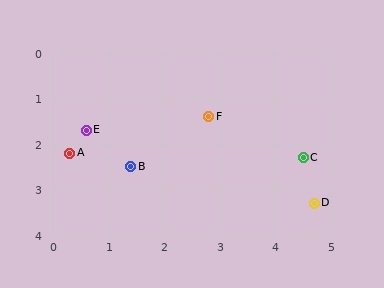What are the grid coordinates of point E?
Point E is at approximately (0.6, 1.7).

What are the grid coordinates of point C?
Point C is at approximately (4.5, 2.3).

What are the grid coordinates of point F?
Point F is at approximately (2.8, 1.4).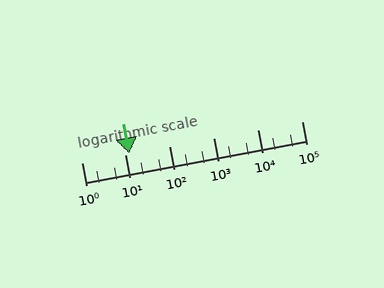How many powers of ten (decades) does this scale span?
The scale spans 5 decades, from 1 to 100000.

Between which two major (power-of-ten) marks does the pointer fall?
The pointer is between 10 and 100.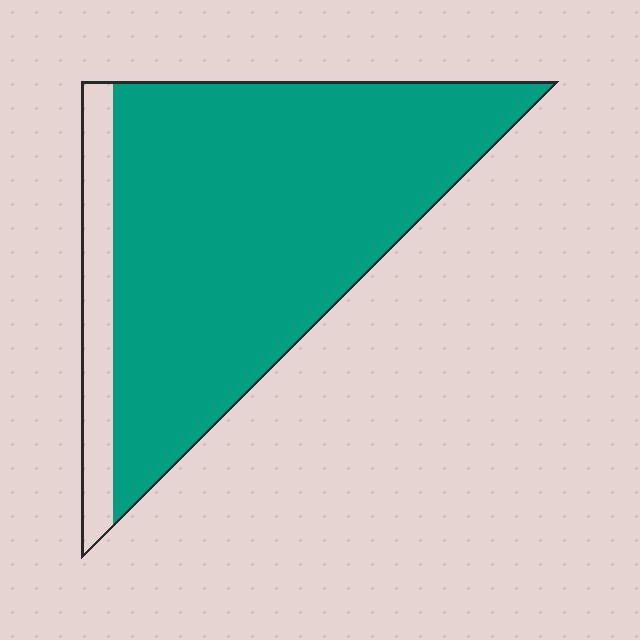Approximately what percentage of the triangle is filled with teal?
Approximately 85%.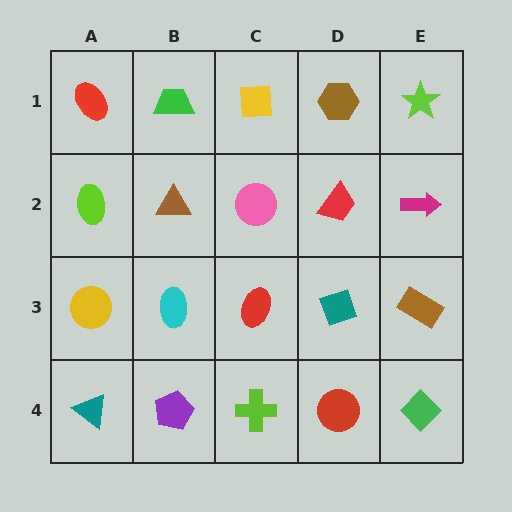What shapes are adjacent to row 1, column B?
A brown triangle (row 2, column B), a red ellipse (row 1, column A), a yellow square (row 1, column C).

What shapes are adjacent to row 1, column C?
A pink circle (row 2, column C), a green trapezoid (row 1, column B), a brown hexagon (row 1, column D).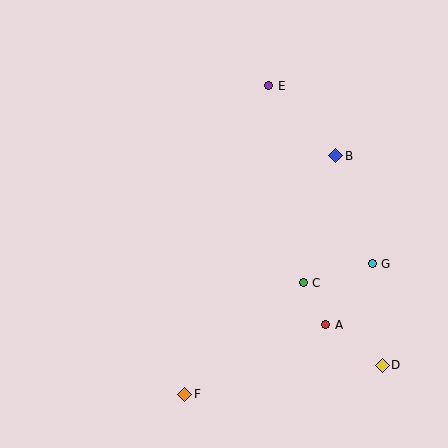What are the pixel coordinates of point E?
Point E is at (269, 86).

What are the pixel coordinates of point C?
Point C is at (303, 283).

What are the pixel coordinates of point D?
Point D is at (382, 365).